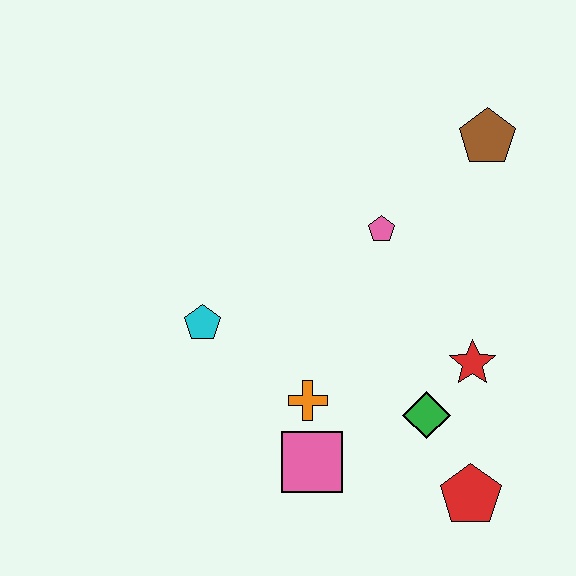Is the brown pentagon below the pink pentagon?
No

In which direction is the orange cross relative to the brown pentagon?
The orange cross is below the brown pentagon.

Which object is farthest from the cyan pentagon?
The brown pentagon is farthest from the cyan pentagon.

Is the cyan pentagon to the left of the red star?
Yes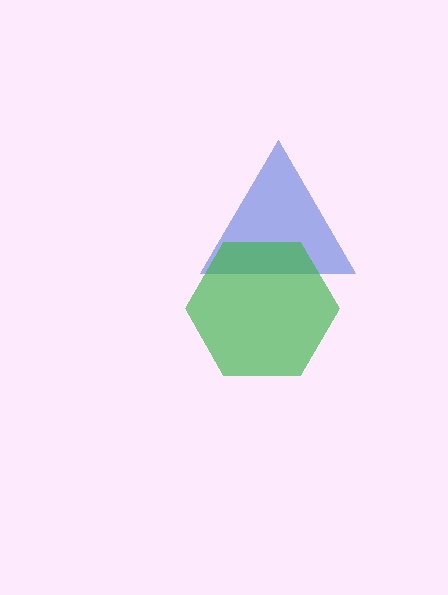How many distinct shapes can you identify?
There are 2 distinct shapes: a blue triangle, a green hexagon.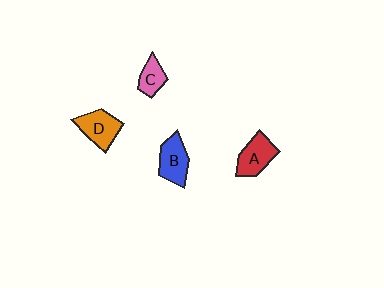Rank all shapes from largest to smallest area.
From largest to smallest: D (orange), A (red), B (blue), C (pink).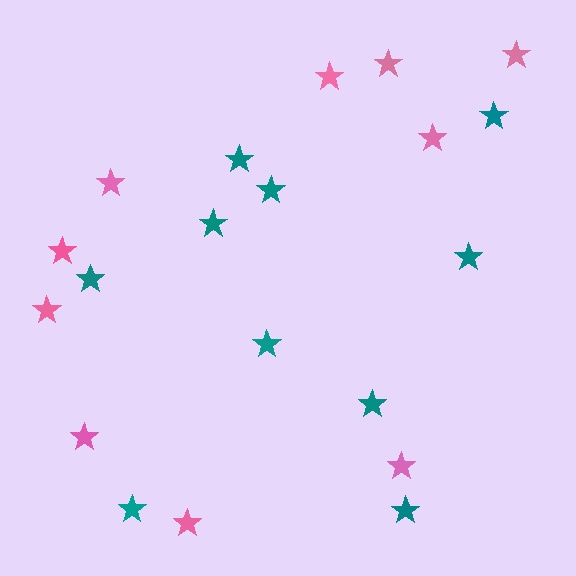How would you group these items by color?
There are 2 groups: one group of teal stars (10) and one group of pink stars (10).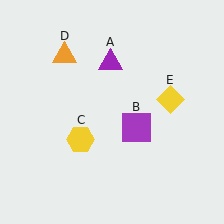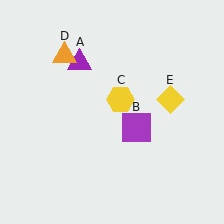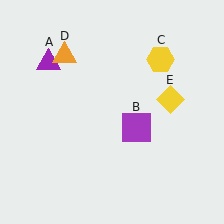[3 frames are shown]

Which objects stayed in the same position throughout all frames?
Purple square (object B) and orange triangle (object D) and yellow diamond (object E) remained stationary.